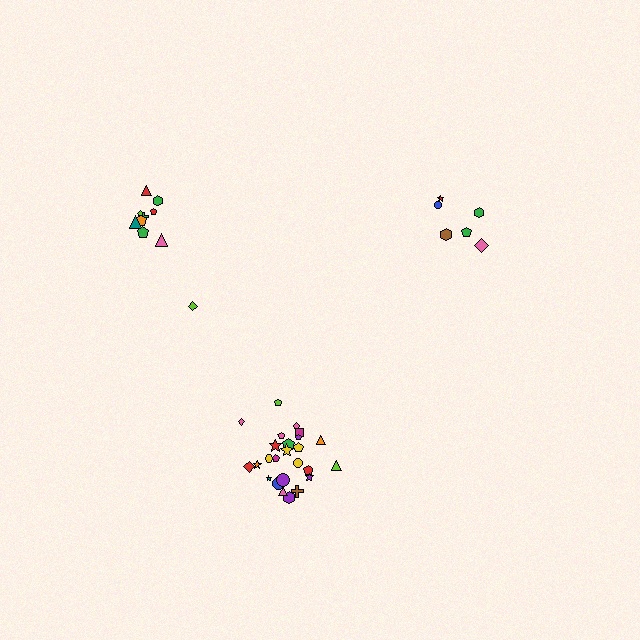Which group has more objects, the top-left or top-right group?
The top-left group.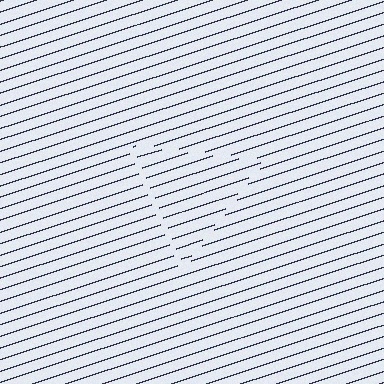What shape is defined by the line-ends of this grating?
An illusory triangle. The interior of the shape contains the same grating, shifted by half a period — the contour is defined by the phase discontinuity where line-ends from the inner and outer gratings abut.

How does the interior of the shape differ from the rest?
The interior of the shape contains the same grating, shifted by half a period — the contour is defined by the phase discontinuity where line-ends from the inner and outer gratings abut.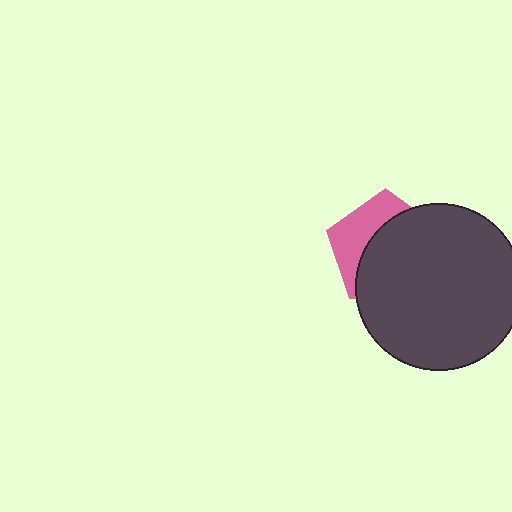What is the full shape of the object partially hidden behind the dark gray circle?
The partially hidden object is a pink pentagon.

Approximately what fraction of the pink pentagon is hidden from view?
Roughly 64% of the pink pentagon is hidden behind the dark gray circle.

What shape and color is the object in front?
The object in front is a dark gray circle.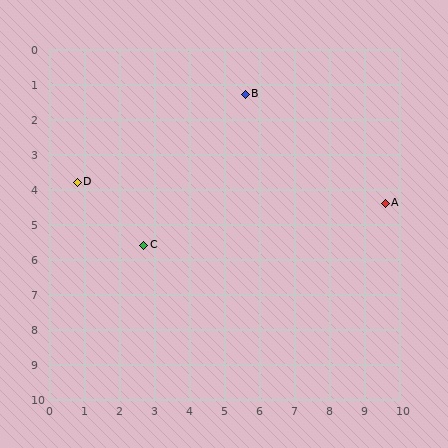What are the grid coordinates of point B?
Point B is at approximately (5.6, 1.3).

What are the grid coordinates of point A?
Point A is at approximately (9.6, 4.4).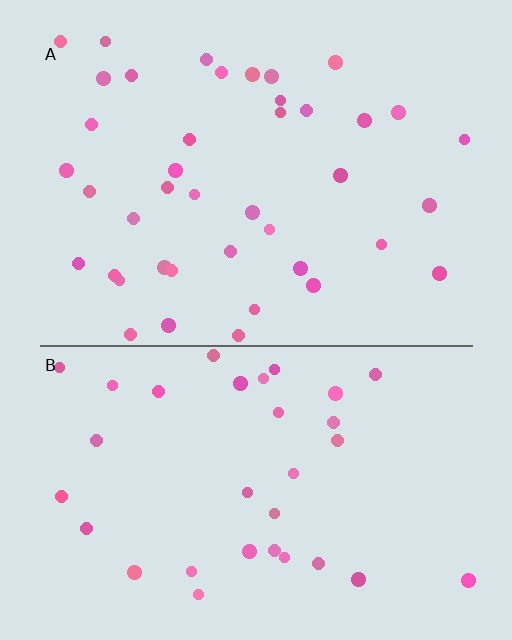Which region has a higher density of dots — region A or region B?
A (the top).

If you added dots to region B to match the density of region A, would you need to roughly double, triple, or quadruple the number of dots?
Approximately double.